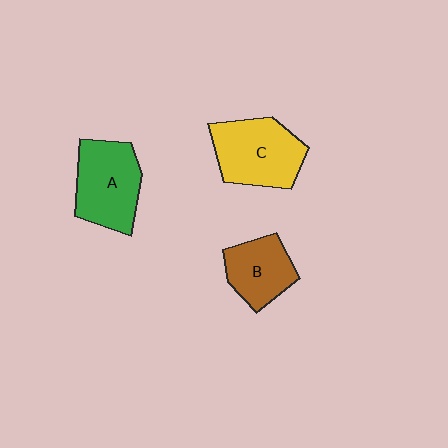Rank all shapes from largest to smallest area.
From largest to smallest: C (yellow), A (green), B (brown).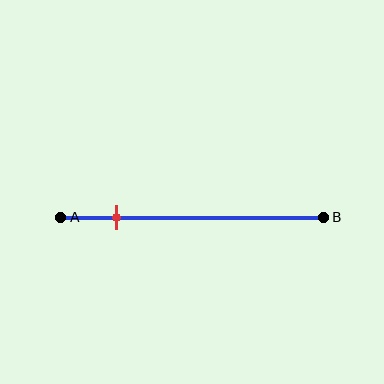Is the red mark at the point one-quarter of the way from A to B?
No, the mark is at about 20% from A, not at the 25% one-quarter point.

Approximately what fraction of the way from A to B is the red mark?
The red mark is approximately 20% of the way from A to B.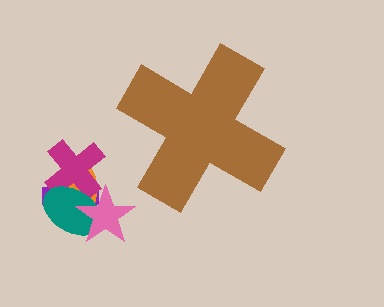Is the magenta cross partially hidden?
No, the magenta cross is fully visible.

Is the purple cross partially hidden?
No, the purple cross is fully visible.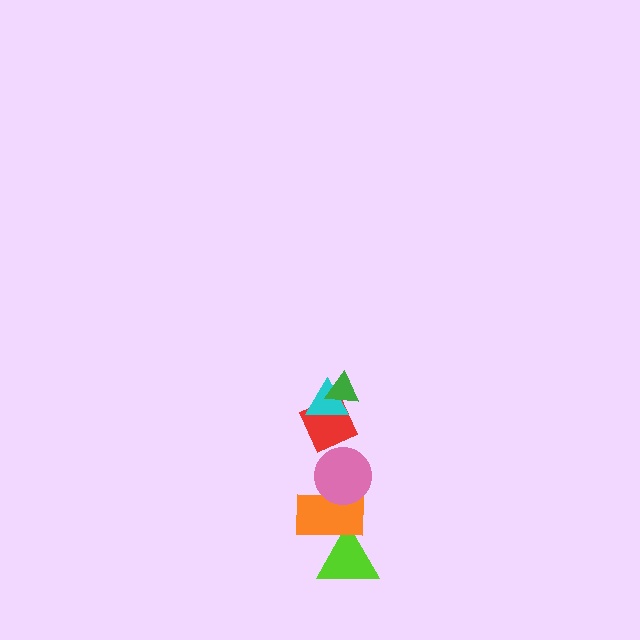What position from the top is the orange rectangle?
The orange rectangle is 5th from the top.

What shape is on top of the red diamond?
The cyan triangle is on top of the red diamond.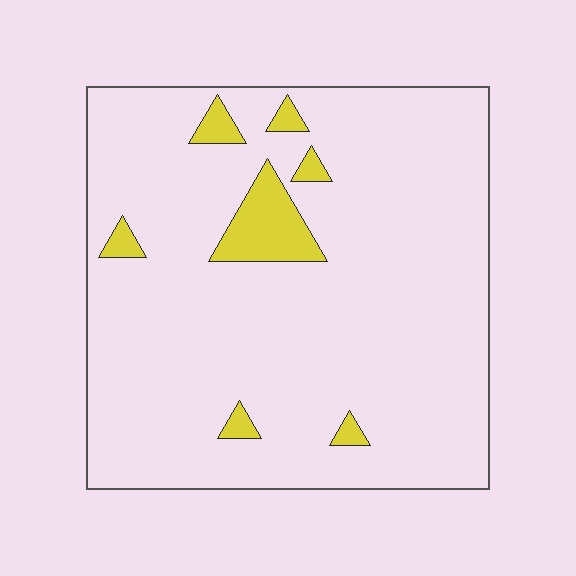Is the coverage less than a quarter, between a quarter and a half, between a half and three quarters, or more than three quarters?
Less than a quarter.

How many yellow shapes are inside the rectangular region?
7.